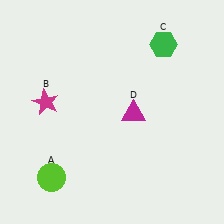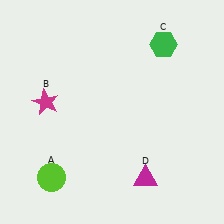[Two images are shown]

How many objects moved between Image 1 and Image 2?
1 object moved between the two images.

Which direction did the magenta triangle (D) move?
The magenta triangle (D) moved down.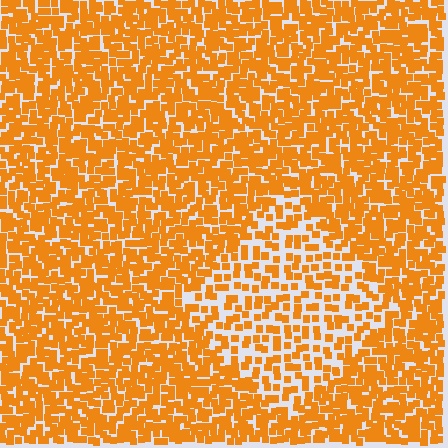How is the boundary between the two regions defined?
The boundary is defined by a change in element density (approximately 1.9x ratio). All elements are the same color, size, and shape.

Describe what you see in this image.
The image contains small orange elements arranged at two different densities. A diamond-shaped region is visible where the elements are less densely packed than the surrounding area.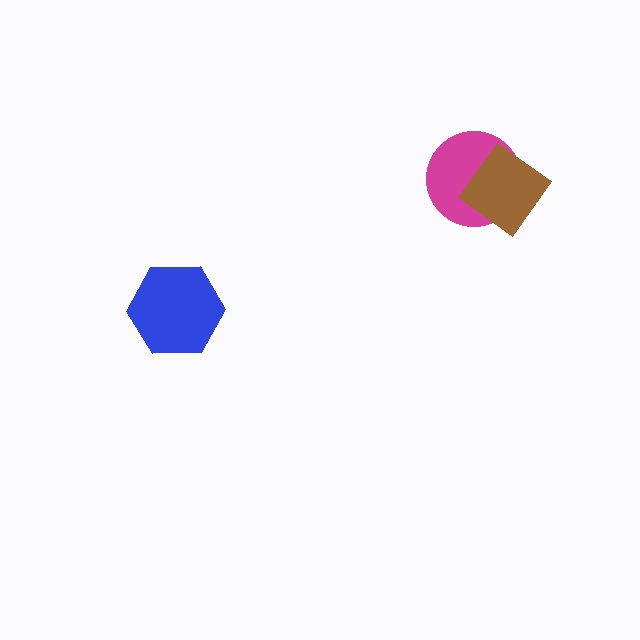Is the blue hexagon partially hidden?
No, no other shape covers it.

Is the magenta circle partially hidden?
Yes, it is partially covered by another shape.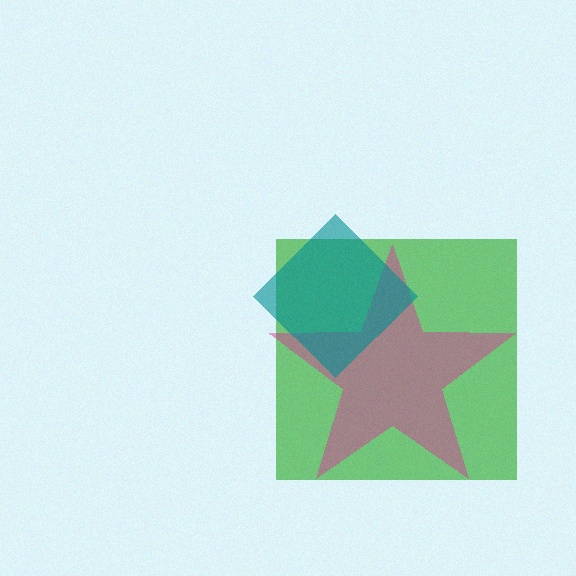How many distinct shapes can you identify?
There are 3 distinct shapes: a green square, a magenta star, a teal diamond.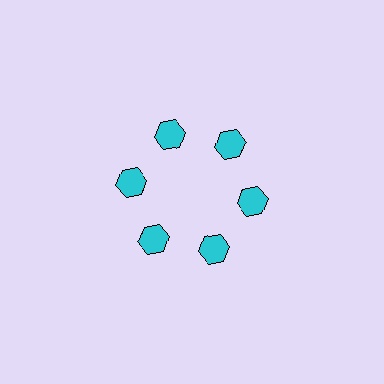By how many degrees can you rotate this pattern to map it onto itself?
The pattern maps onto itself every 60 degrees of rotation.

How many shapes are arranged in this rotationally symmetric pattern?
There are 6 shapes, arranged in 6 groups of 1.